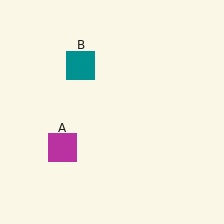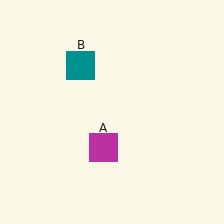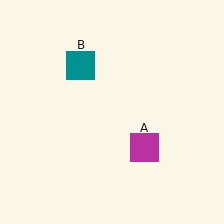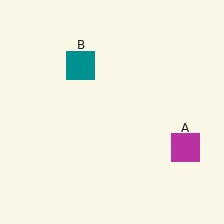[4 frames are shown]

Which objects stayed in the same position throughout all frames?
Teal square (object B) remained stationary.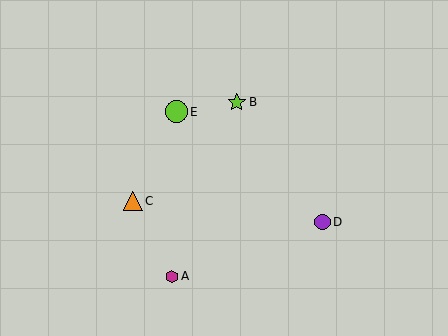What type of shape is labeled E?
Shape E is a lime circle.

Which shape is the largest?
The lime circle (labeled E) is the largest.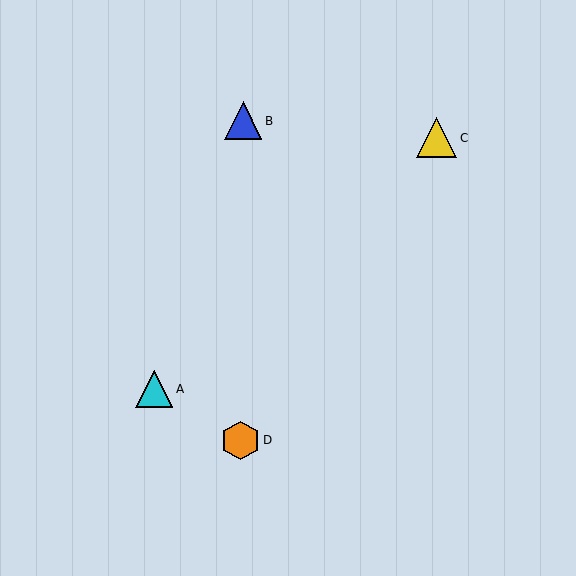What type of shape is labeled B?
Shape B is a blue triangle.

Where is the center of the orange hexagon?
The center of the orange hexagon is at (240, 440).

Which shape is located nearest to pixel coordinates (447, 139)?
The yellow triangle (labeled C) at (437, 138) is nearest to that location.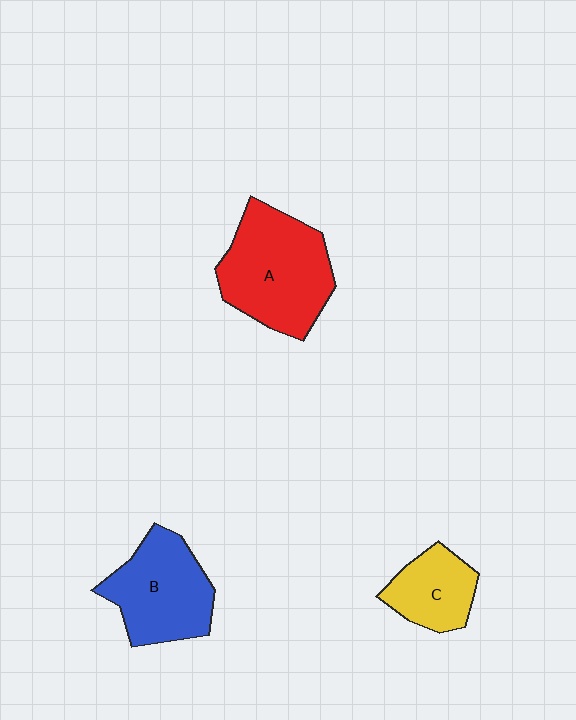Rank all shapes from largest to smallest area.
From largest to smallest: A (red), B (blue), C (yellow).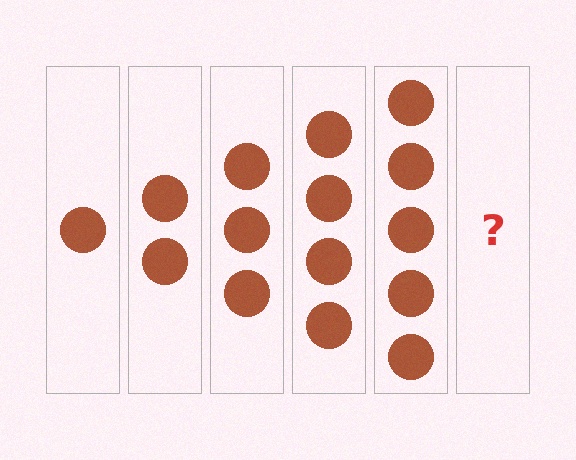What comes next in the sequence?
The next element should be 6 circles.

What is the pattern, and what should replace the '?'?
The pattern is that each step adds one more circle. The '?' should be 6 circles.